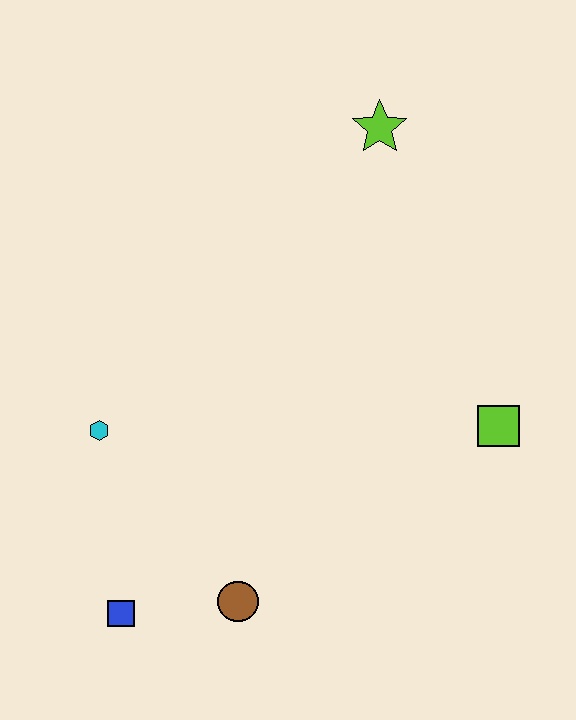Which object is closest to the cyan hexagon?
The blue square is closest to the cyan hexagon.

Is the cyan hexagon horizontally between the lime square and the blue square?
No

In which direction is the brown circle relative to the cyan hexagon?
The brown circle is below the cyan hexagon.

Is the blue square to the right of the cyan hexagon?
Yes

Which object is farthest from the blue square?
The lime star is farthest from the blue square.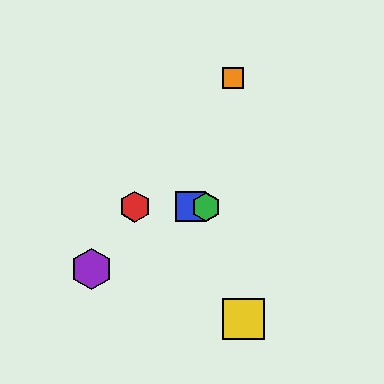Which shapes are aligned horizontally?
The red hexagon, the blue square, the green hexagon are aligned horizontally.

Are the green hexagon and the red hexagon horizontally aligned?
Yes, both are at y≈207.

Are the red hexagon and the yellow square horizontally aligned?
No, the red hexagon is at y≈207 and the yellow square is at y≈319.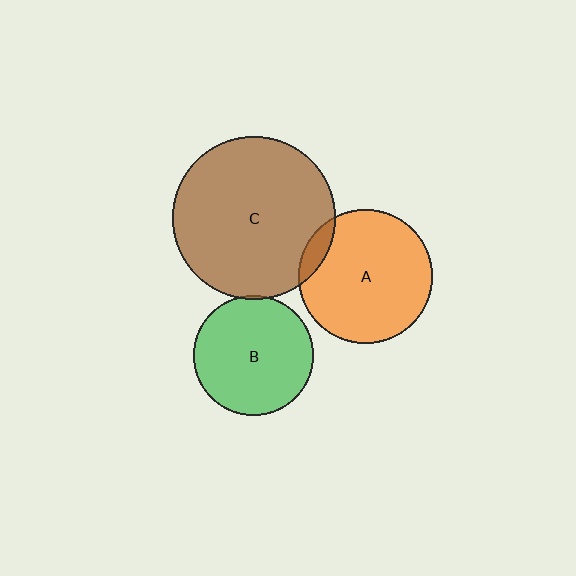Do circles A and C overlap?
Yes.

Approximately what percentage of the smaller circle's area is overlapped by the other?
Approximately 10%.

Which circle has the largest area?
Circle C (brown).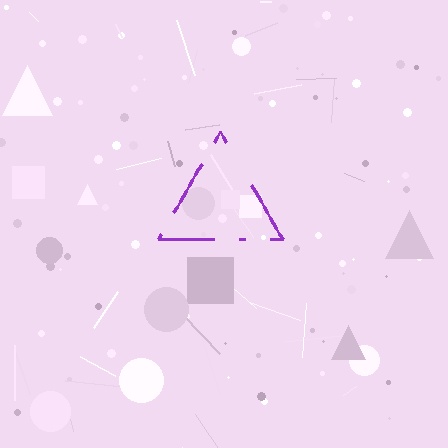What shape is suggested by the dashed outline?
The dashed outline suggests a triangle.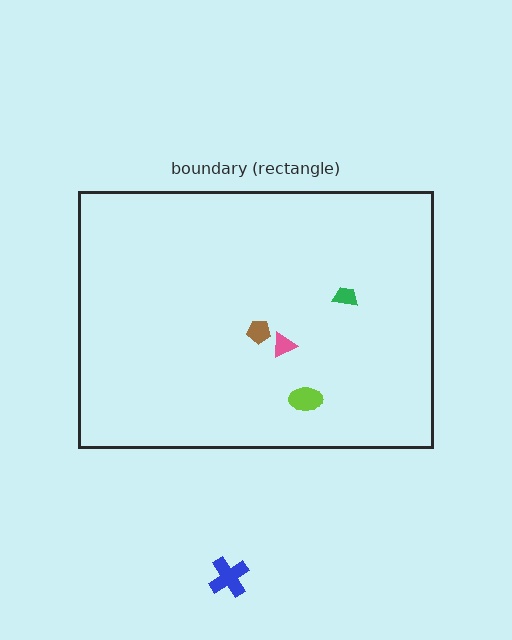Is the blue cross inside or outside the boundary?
Outside.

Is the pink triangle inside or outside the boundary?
Inside.